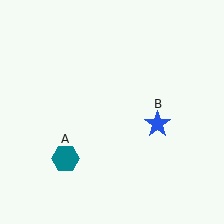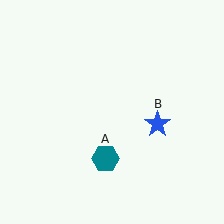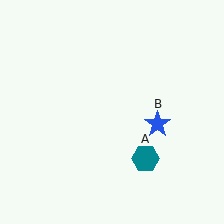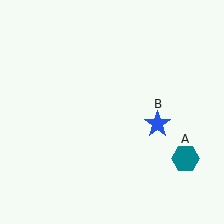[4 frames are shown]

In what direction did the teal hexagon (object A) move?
The teal hexagon (object A) moved right.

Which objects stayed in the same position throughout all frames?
Blue star (object B) remained stationary.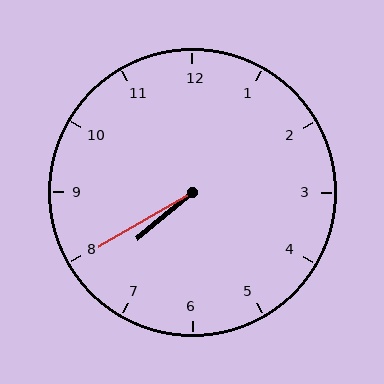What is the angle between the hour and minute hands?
Approximately 10 degrees.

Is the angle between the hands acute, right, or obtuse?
It is acute.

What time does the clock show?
7:40.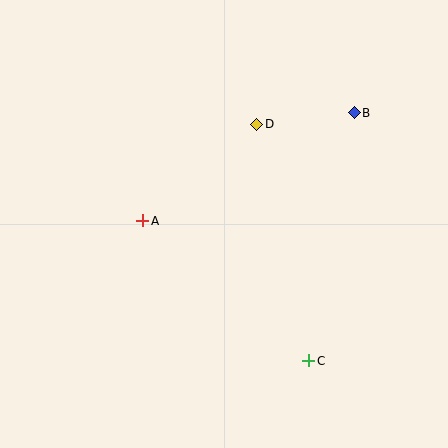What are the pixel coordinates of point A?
Point A is at (143, 221).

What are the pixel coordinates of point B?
Point B is at (354, 113).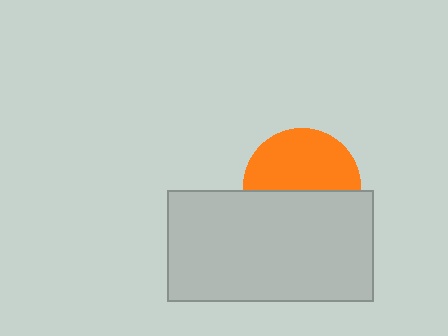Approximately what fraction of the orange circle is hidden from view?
Roughly 47% of the orange circle is hidden behind the light gray rectangle.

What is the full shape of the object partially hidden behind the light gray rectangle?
The partially hidden object is an orange circle.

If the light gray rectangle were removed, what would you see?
You would see the complete orange circle.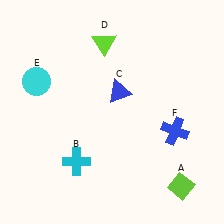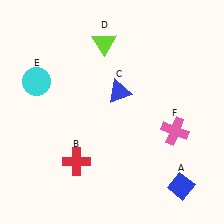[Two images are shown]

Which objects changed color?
A changed from lime to blue. B changed from cyan to red. F changed from blue to pink.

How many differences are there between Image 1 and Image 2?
There are 3 differences between the two images.